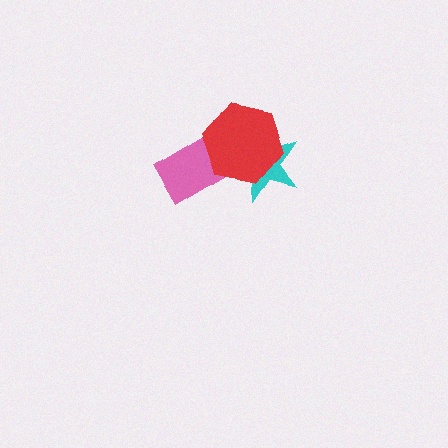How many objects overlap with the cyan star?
2 objects overlap with the cyan star.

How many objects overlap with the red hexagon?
2 objects overlap with the red hexagon.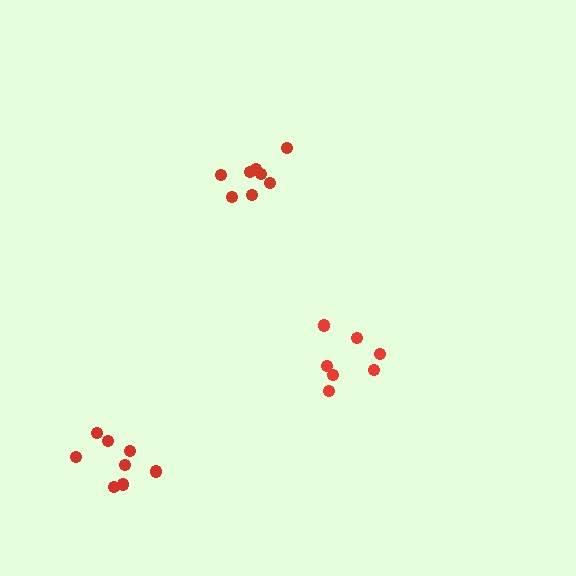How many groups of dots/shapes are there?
There are 3 groups.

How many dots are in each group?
Group 1: 7 dots, Group 2: 8 dots, Group 3: 8 dots (23 total).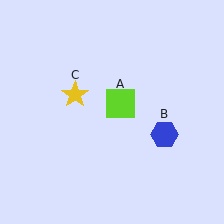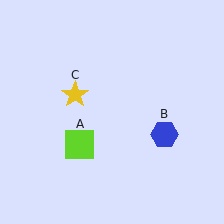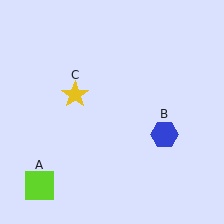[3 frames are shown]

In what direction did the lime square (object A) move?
The lime square (object A) moved down and to the left.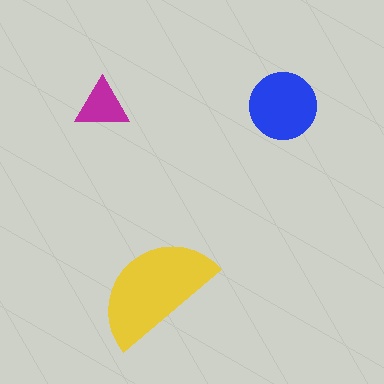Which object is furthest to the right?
The blue circle is rightmost.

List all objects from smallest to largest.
The magenta triangle, the blue circle, the yellow semicircle.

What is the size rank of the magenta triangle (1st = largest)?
3rd.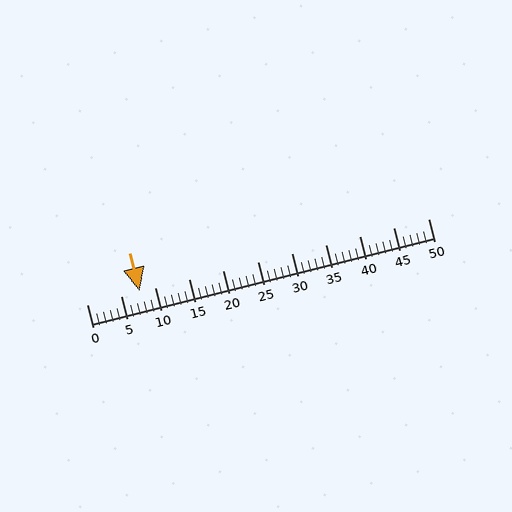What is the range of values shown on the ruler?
The ruler shows values from 0 to 50.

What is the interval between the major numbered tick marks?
The major tick marks are spaced 5 units apart.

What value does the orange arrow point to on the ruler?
The orange arrow points to approximately 8.